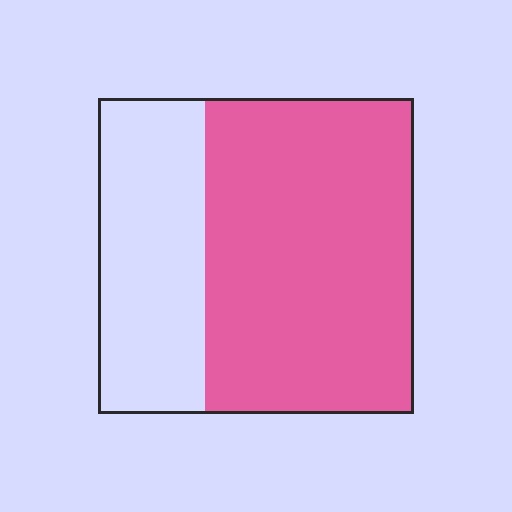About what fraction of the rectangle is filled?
About two thirds (2/3).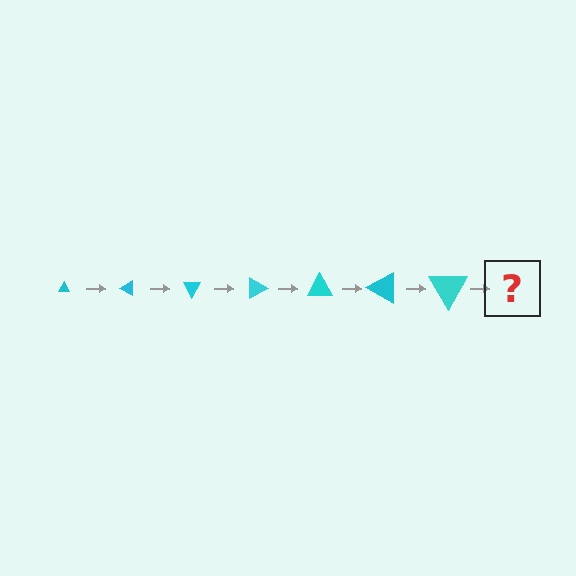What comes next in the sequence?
The next element should be a triangle, larger than the previous one and rotated 210 degrees from the start.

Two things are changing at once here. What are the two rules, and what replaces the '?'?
The two rules are that the triangle grows larger each step and it rotates 30 degrees each step. The '?' should be a triangle, larger than the previous one and rotated 210 degrees from the start.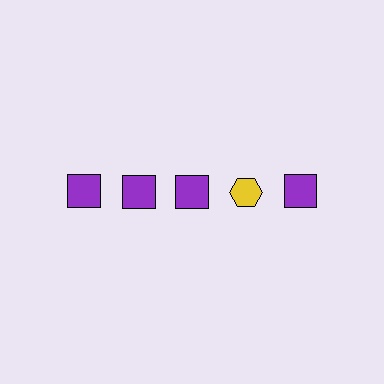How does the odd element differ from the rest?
It differs in both color (yellow instead of purple) and shape (hexagon instead of square).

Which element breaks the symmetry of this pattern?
The yellow hexagon in the top row, second from right column breaks the symmetry. All other shapes are purple squares.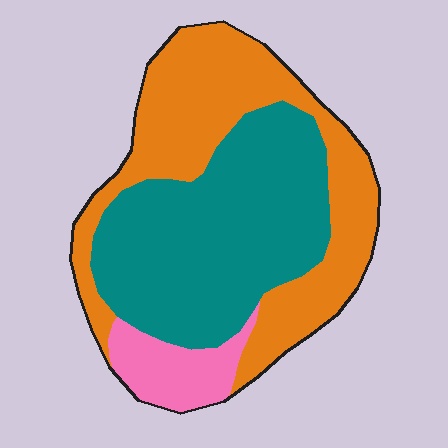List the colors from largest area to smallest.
From largest to smallest: teal, orange, pink.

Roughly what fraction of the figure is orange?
Orange takes up between a quarter and a half of the figure.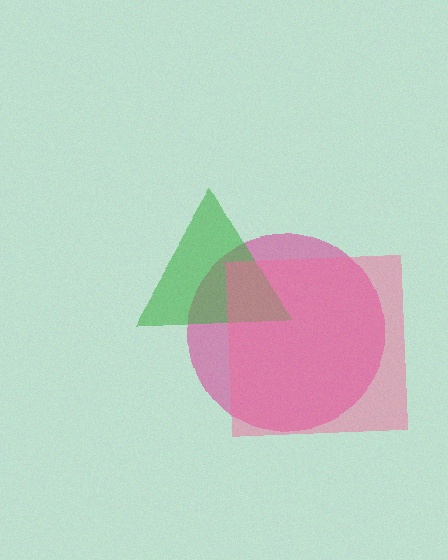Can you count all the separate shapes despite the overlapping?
Yes, there are 3 separate shapes.